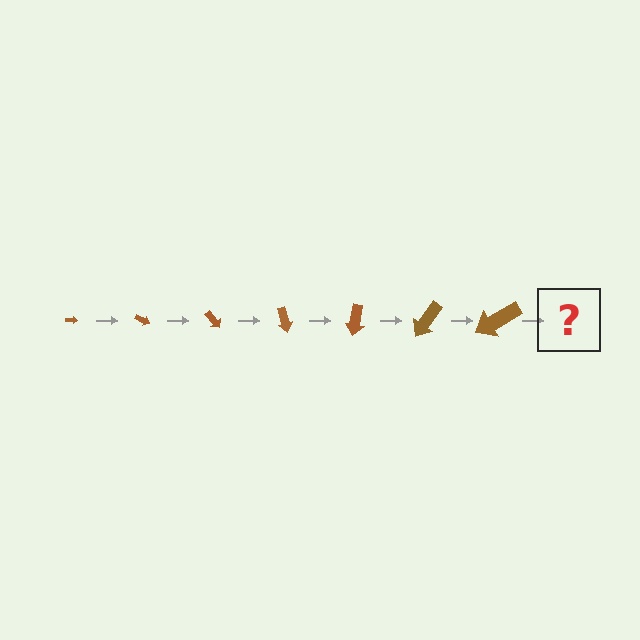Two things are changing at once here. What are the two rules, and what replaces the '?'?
The two rules are that the arrow grows larger each step and it rotates 25 degrees each step. The '?' should be an arrow, larger than the previous one and rotated 175 degrees from the start.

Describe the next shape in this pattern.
It should be an arrow, larger than the previous one and rotated 175 degrees from the start.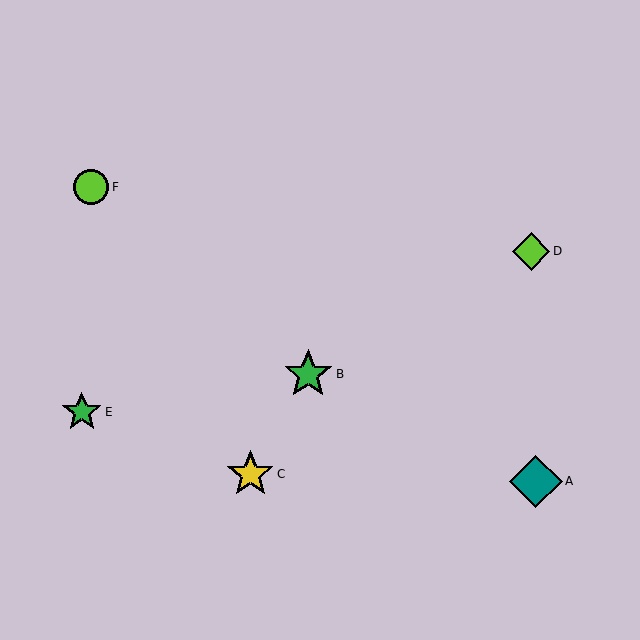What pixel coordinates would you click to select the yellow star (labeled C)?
Click at (250, 474) to select the yellow star C.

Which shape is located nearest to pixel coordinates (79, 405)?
The green star (labeled E) at (82, 412) is nearest to that location.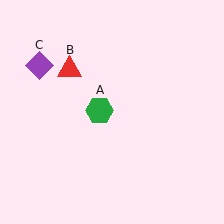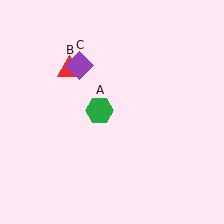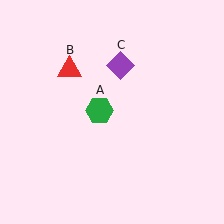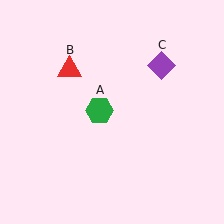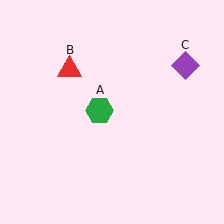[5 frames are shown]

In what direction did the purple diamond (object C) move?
The purple diamond (object C) moved right.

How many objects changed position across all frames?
1 object changed position: purple diamond (object C).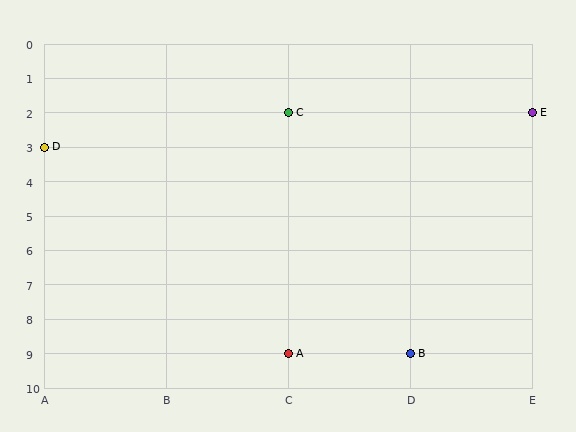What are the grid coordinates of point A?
Point A is at grid coordinates (C, 9).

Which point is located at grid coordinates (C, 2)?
Point C is at (C, 2).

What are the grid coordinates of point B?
Point B is at grid coordinates (D, 9).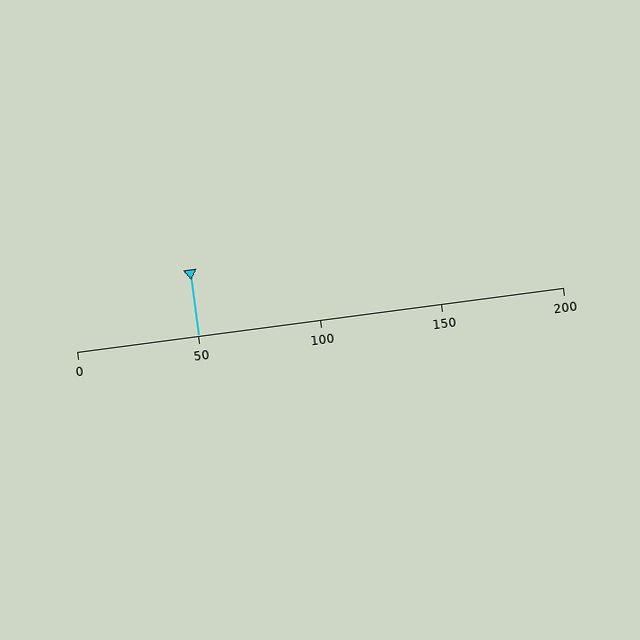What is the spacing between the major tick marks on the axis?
The major ticks are spaced 50 apart.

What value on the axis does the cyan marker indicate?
The marker indicates approximately 50.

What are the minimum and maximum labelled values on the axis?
The axis runs from 0 to 200.